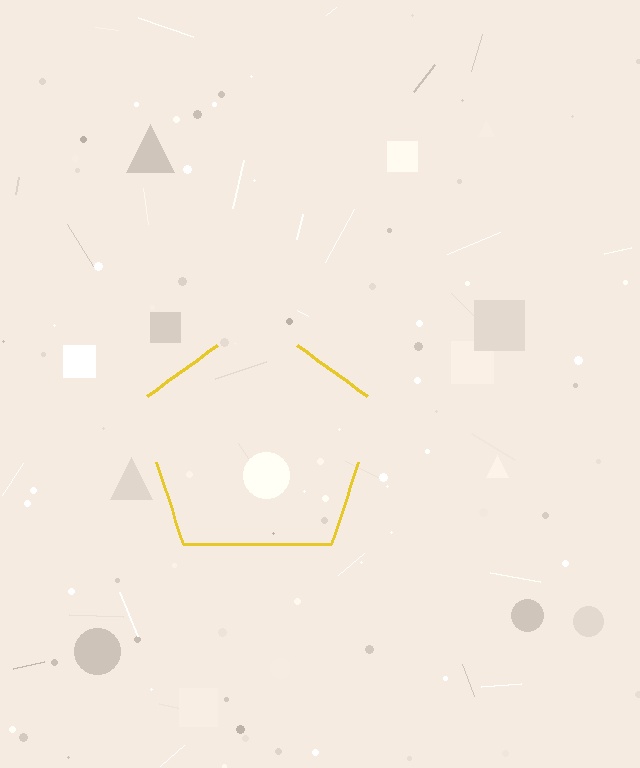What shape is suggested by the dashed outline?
The dashed outline suggests a pentagon.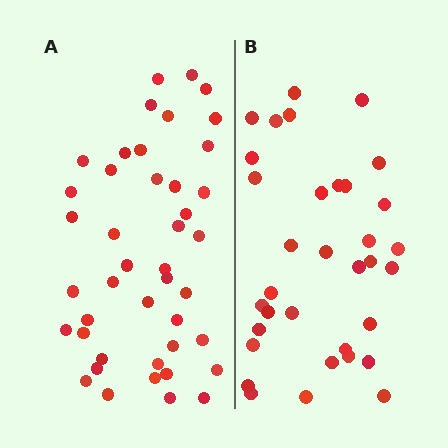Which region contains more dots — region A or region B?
Region A (the left region) has more dots.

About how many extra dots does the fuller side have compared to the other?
Region A has roughly 8 or so more dots than region B.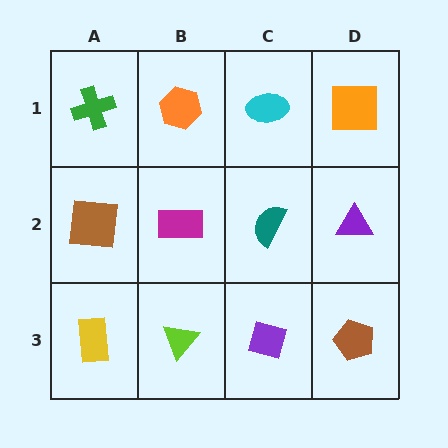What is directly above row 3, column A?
A brown square.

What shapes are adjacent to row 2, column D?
An orange square (row 1, column D), a brown pentagon (row 3, column D), a teal semicircle (row 2, column C).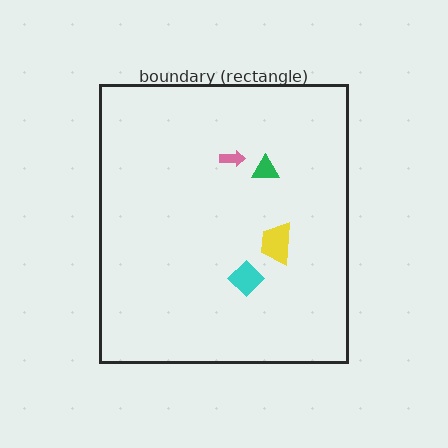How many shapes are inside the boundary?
4 inside, 0 outside.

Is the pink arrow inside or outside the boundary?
Inside.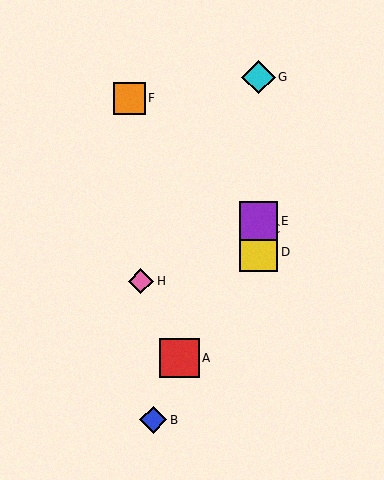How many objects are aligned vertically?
4 objects (C, D, E, G) are aligned vertically.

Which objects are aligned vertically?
Objects C, D, E, G are aligned vertically.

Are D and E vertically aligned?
Yes, both are at x≈258.